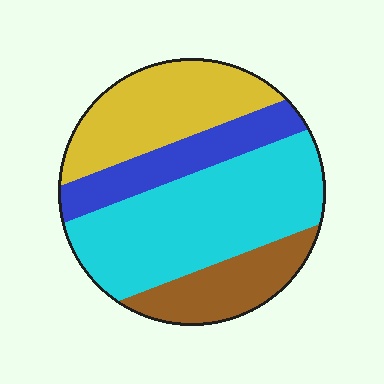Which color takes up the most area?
Cyan, at roughly 40%.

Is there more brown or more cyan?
Cyan.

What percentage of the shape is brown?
Brown takes up less than a sixth of the shape.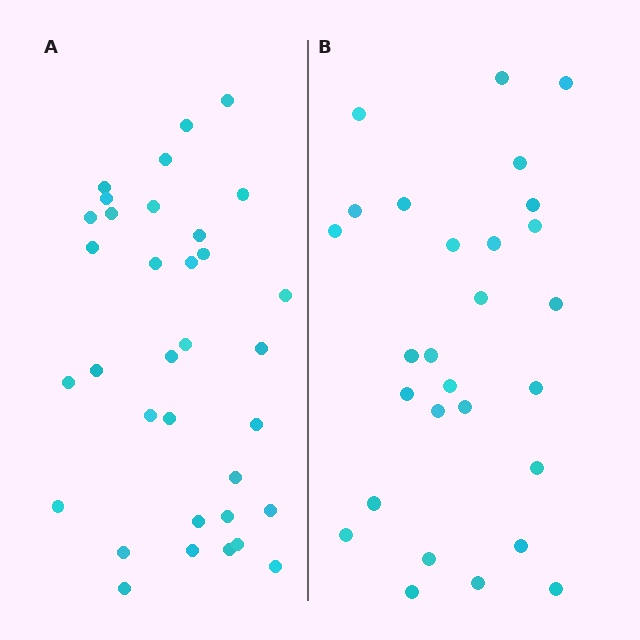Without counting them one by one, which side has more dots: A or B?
Region A (the left region) has more dots.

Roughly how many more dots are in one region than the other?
Region A has about 6 more dots than region B.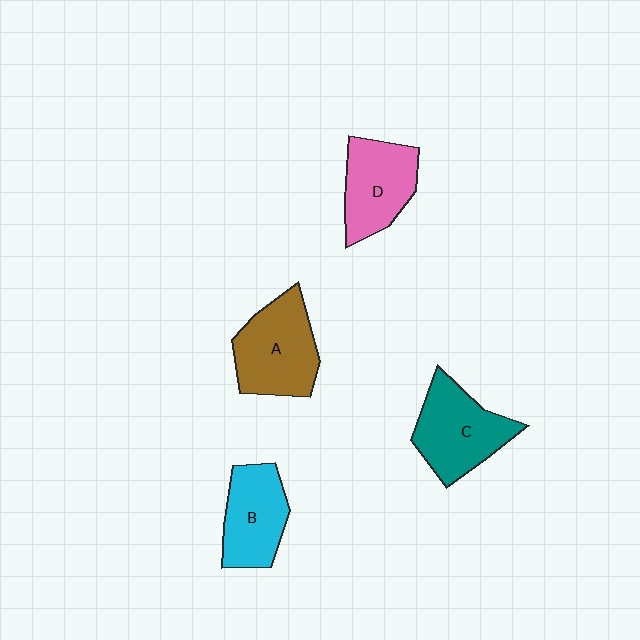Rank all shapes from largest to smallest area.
From largest to smallest: A (brown), C (teal), D (pink), B (cyan).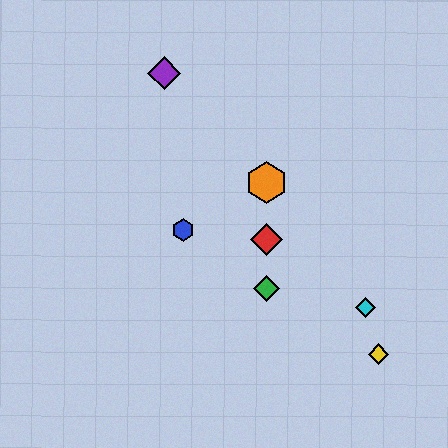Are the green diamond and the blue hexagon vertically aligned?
No, the green diamond is at x≈267 and the blue hexagon is at x≈183.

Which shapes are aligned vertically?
The red diamond, the green diamond, the orange hexagon are aligned vertically.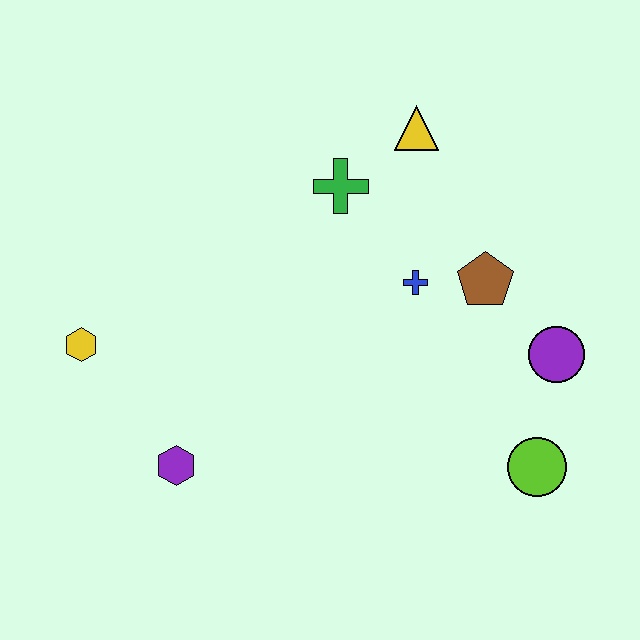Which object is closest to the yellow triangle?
The green cross is closest to the yellow triangle.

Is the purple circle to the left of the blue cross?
No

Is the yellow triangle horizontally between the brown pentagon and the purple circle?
No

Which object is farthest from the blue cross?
The yellow hexagon is farthest from the blue cross.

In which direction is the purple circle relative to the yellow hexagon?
The purple circle is to the right of the yellow hexagon.